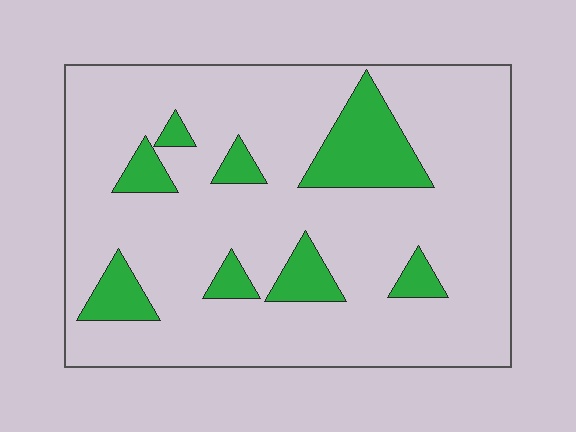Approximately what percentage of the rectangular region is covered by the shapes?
Approximately 15%.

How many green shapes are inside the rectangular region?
8.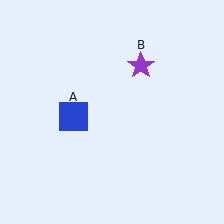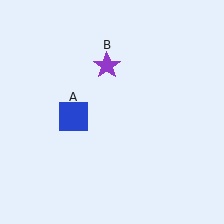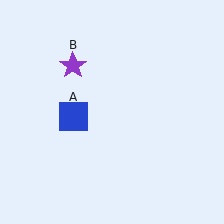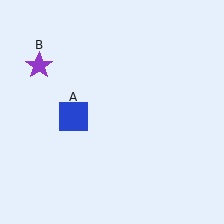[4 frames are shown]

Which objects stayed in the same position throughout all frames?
Blue square (object A) remained stationary.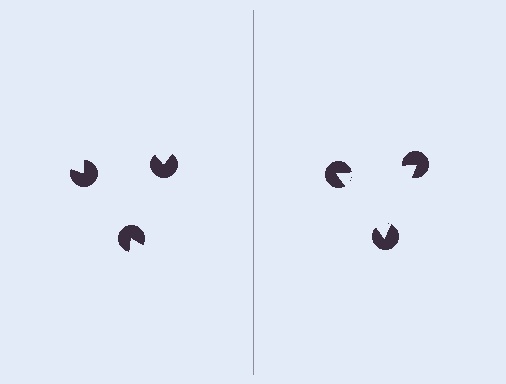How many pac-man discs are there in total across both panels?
6 — 3 on each side.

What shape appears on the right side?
An illusory triangle.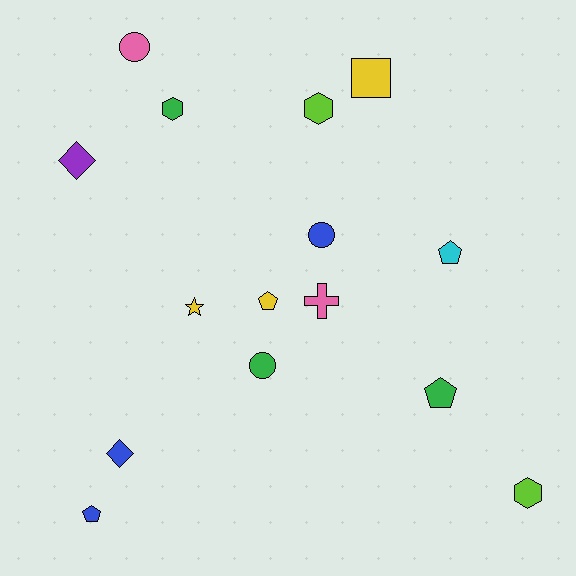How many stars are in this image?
There is 1 star.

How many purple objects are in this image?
There is 1 purple object.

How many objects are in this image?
There are 15 objects.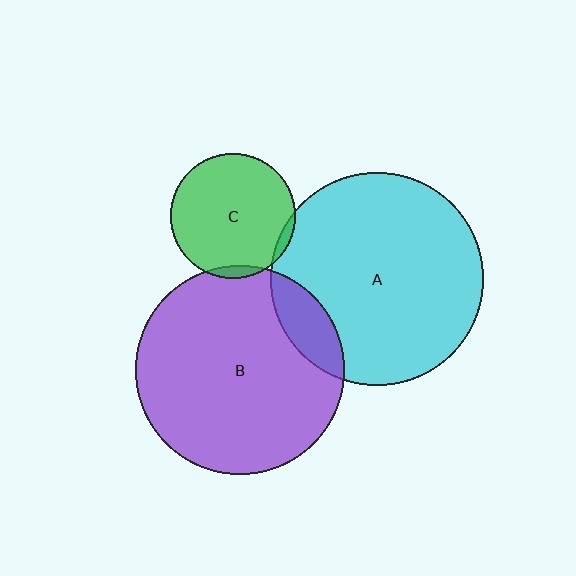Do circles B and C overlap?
Yes.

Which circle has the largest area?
Circle A (cyan).